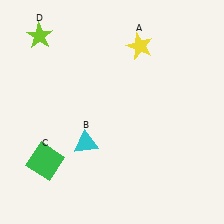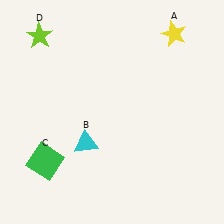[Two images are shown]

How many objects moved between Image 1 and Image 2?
1 object moved between the two images.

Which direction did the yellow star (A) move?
The yellow star (A) moved right.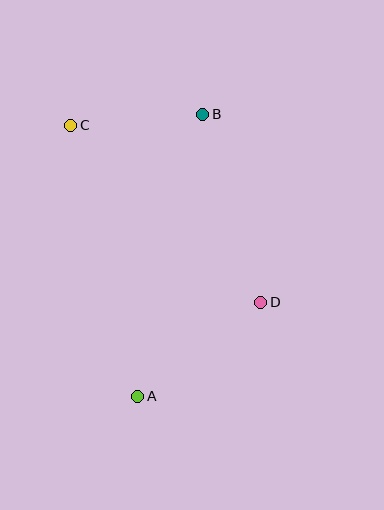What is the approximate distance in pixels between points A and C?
The distance between A and C is approximately 279 pixels.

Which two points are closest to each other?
Points B and C are closest to each other.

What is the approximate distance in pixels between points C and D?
The distance between C and D is approximately 260 pixels.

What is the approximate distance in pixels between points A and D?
The distance between A and D is approximately 155 pixels.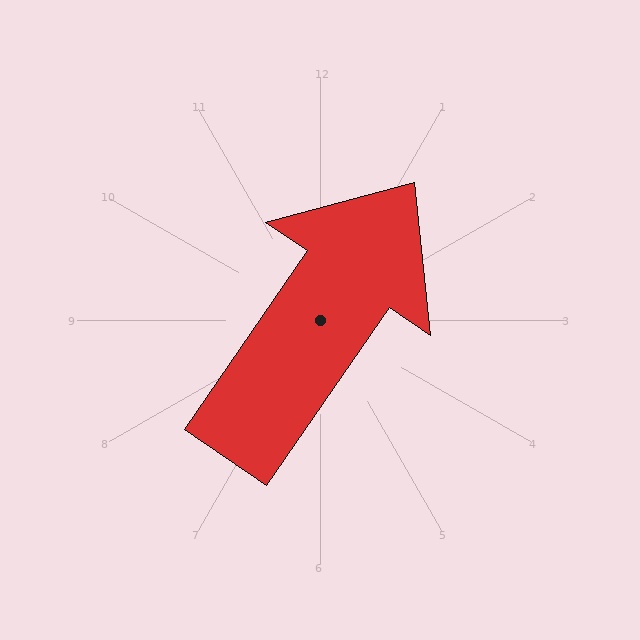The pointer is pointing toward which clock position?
Roughly 1 o'clock.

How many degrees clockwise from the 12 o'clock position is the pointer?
Approximately 34 degrees.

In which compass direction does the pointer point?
Northeast.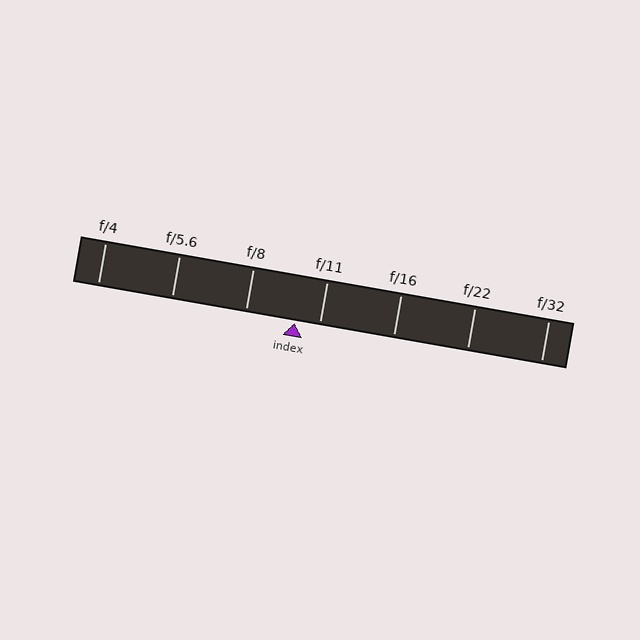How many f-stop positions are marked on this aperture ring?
There are 7 f-stop positions marked.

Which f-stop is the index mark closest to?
The index mark is closest to f/11.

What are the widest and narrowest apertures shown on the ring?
The widest aperture shown is f/4 and the narrowest is f/32.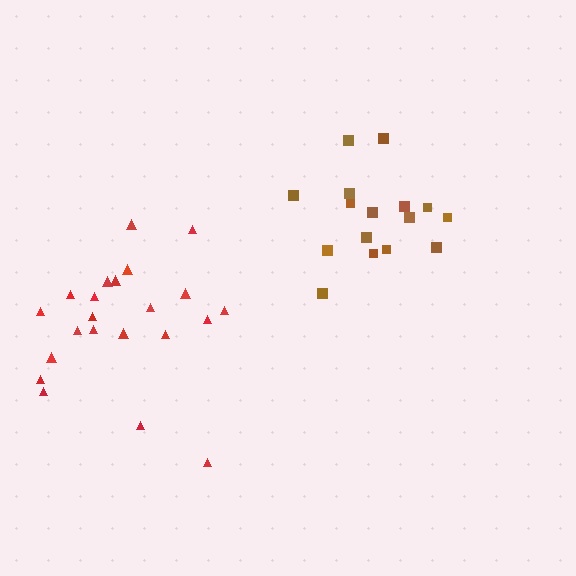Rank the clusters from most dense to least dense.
red, brown.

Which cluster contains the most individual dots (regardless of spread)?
Red (22).